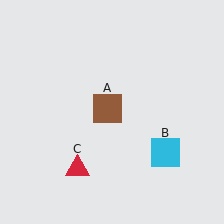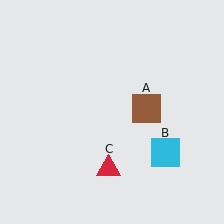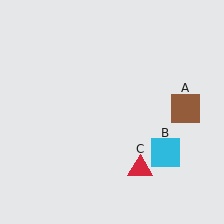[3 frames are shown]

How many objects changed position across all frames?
2 objects changed position: brown square (object A), red triangle (object C).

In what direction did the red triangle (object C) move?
The red triangle (object C) moved right.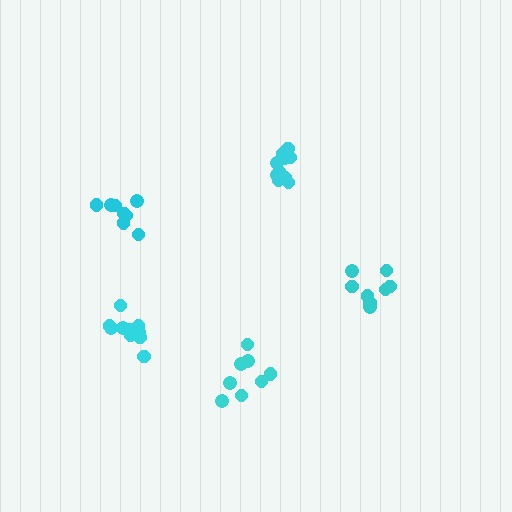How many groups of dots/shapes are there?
There are 5 groups.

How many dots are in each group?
Group 1: 10 dots, Group 2: 8 dots, Group 3: 8 dots, Group 4: 8 dots, Group 5: 10 dots (44 total).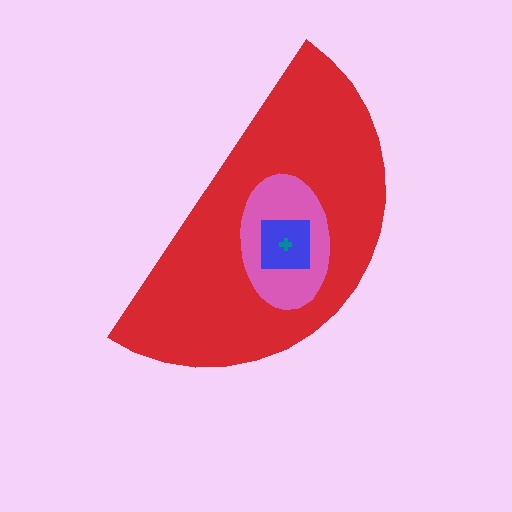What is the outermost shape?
The red semicircle.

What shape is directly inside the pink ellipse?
The blue square.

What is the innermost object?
The teal cross.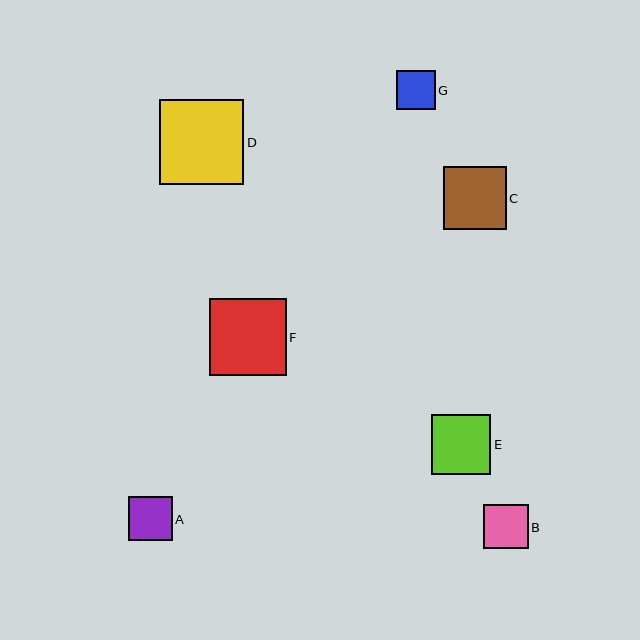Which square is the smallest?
Square G is the smallest with a size of approximately 39 pixels.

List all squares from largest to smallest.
From largest to smallest: D, F, C, E, B, A, G.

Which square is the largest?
Square D is the largest with a size of approximately 85 pixels.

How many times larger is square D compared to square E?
Square D is approximately 1.4 times the size of square E.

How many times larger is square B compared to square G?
Square B is approximately 1.2 times the size of square G.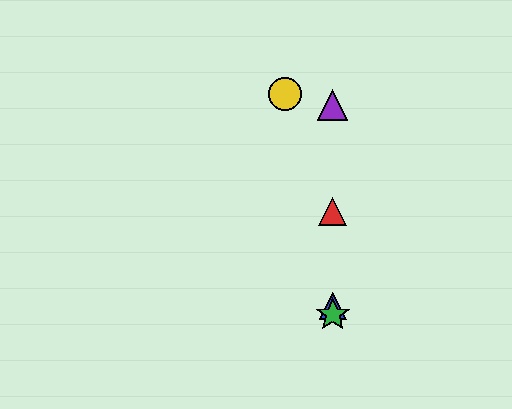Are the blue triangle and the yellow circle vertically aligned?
No, the blue triangle is at x≈333 and the yellow circle is at x≈285.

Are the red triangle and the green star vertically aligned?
Yes, both are at x≈333.